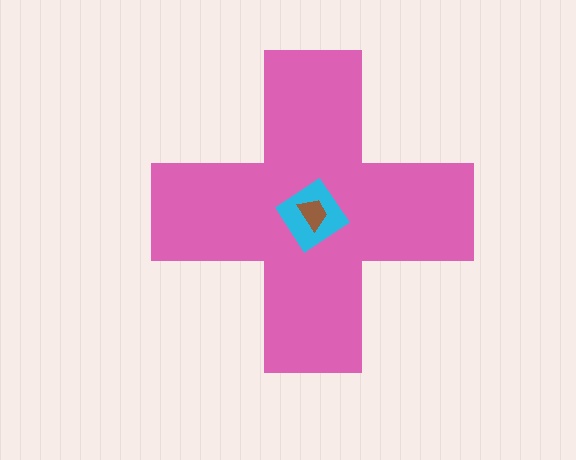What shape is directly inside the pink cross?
The cyan diamond.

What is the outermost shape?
The pink cross.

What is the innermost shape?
The brown trapezoid.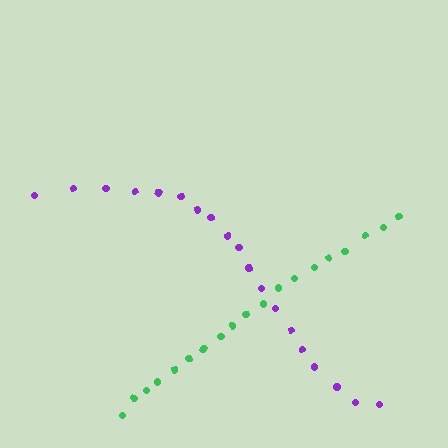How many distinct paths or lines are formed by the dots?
There are 2 distinct paths.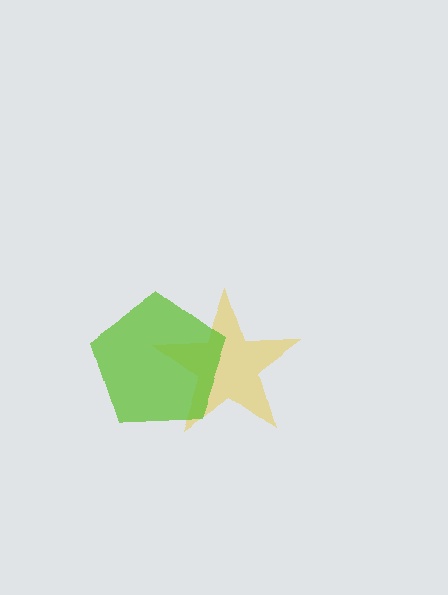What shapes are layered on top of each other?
The layered shapes are: a yellow star, a lime pentagon.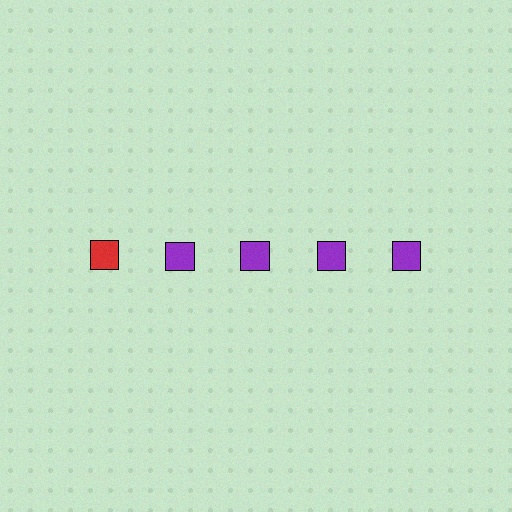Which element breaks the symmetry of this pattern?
The red square in the top row, leftmost column breaks the symmetry. All other shapes are purple squares.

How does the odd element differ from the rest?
It has a different color: red instead of purple.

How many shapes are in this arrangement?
There are 5 shapes arranged in a grid pattern.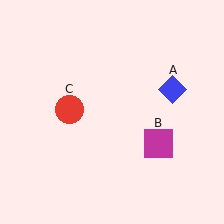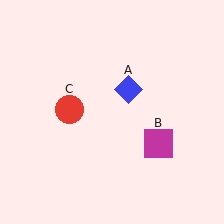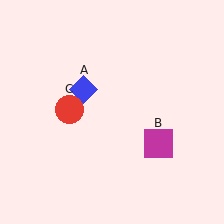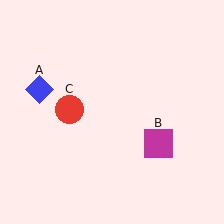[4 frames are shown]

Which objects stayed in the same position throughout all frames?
Magenta square (object B) and red circle (object C) remained stationary.